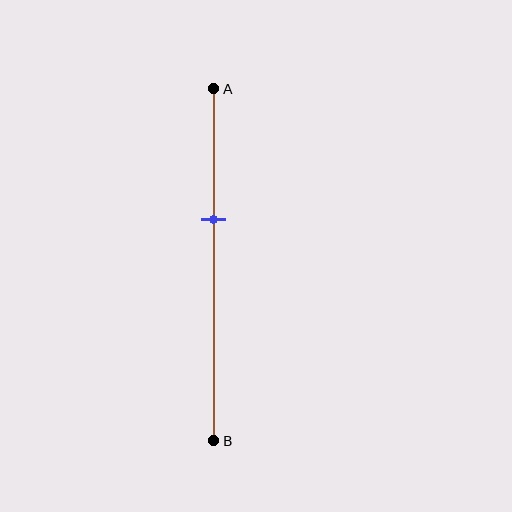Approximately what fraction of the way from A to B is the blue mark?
The blue mark is approximately 35% of the way from A to B.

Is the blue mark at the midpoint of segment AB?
No, the mark is at about 35% from A, not at the 50% midpoint.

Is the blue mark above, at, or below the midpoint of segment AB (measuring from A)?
The blue mark is above the midpoint of segment AB.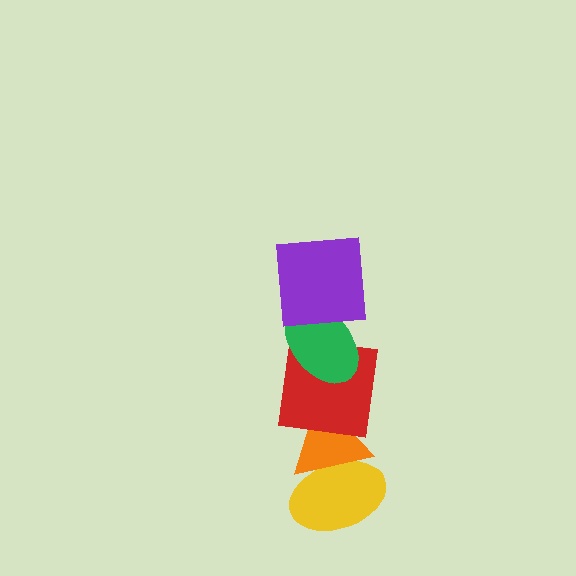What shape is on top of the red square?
The green ellipse is on top of the red square.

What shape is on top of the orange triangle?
The red square is on top of the orange triangle.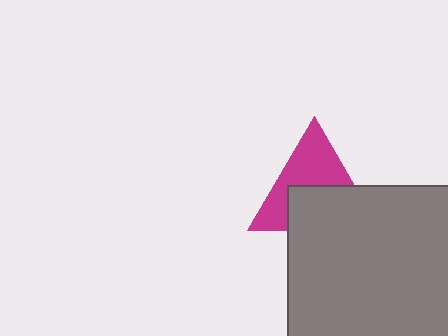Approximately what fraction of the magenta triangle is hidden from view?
Roughly 47% of the magenta triangle is hidden behind the gray square.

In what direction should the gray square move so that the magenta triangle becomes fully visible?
The gray square should move down. That is the shortest direction to clear the overlap and leave the magenta triangle fully visible.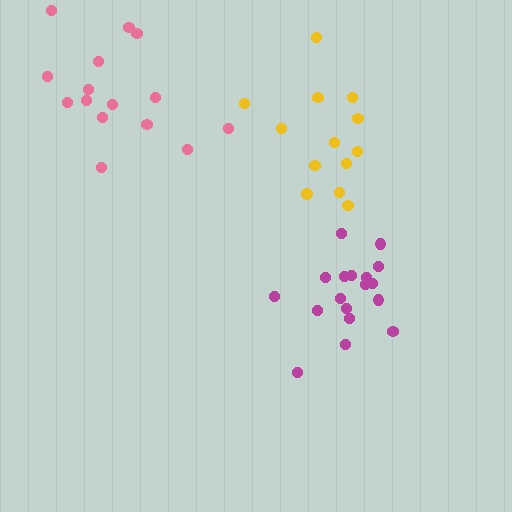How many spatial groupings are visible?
There are 3 spatial groupings.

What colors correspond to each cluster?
The clusters are colored: magenta, yellow, pink.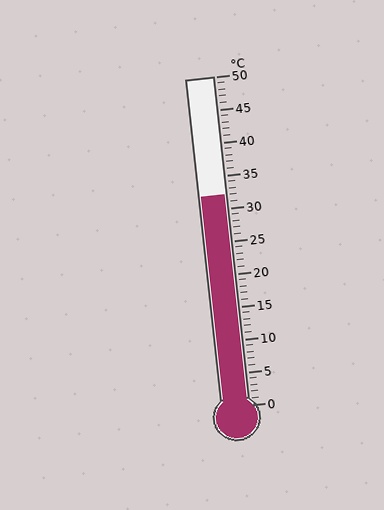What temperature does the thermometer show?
The thermometer shows approximately 32°C.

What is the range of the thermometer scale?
The thermometer scale ranges from 0°C to 50°C.